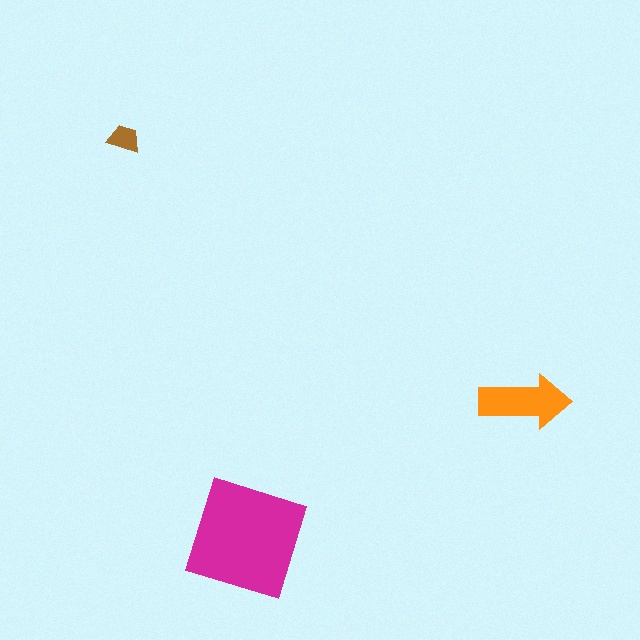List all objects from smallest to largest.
The brown trapezoid, the orange arrow, the magenta square.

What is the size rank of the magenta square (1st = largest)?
1st.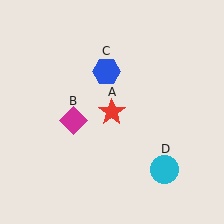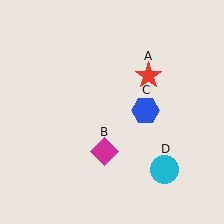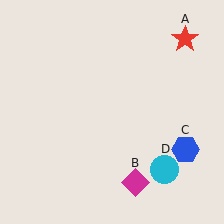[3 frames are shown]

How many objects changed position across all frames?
3 objects changed position: red star (object A), magenta diamond (object B), blue hexagon (object C).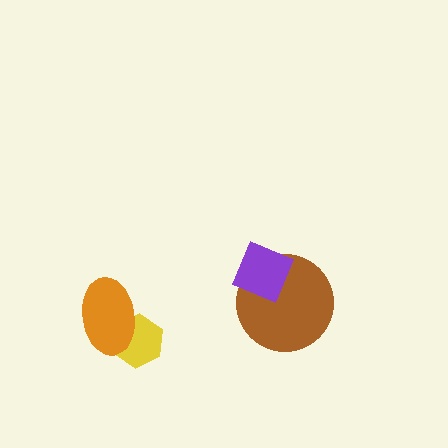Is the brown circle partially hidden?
Yes, it is partially covered by another shape.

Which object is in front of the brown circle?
The purple diamond is in front of the brown circle.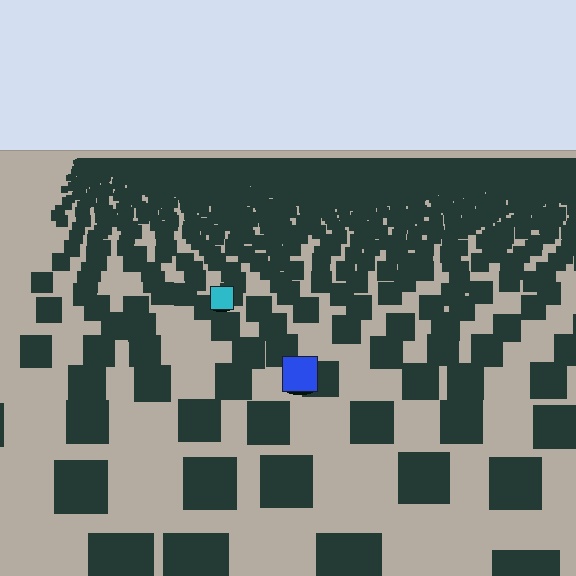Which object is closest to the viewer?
The blue square is closest. The texture marks near it are larger and more spread out.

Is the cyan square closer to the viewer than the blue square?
No. The blue square is closer — you can tell from the texture gradient: the ground texture is coarser near it.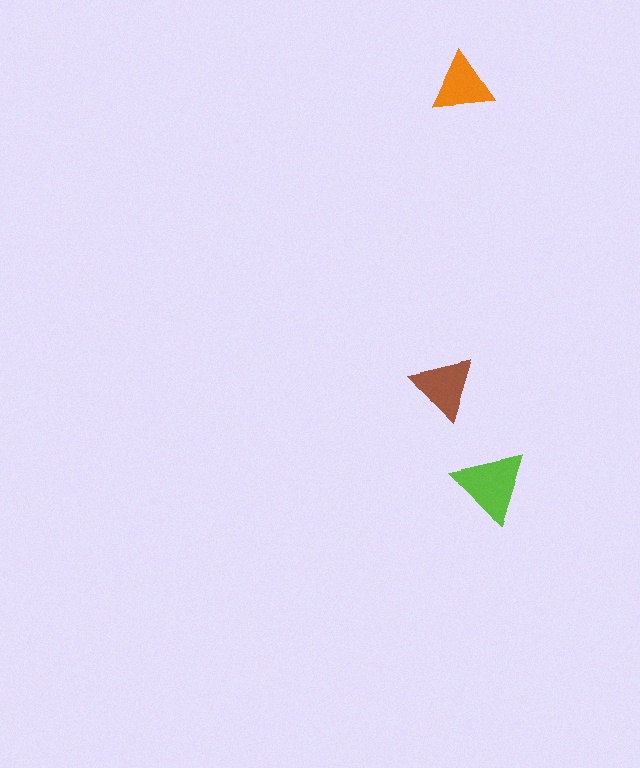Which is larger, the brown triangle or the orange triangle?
The brown one.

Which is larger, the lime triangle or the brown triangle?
The lime one.